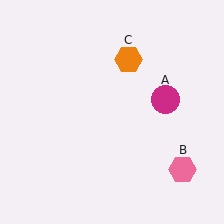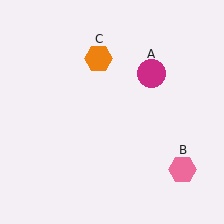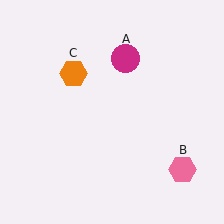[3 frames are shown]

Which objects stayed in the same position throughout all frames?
Pink hexagon (object B) remained stationary.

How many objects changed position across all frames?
2 objects changed position: magenta circle (object A), orange hexagon (object C).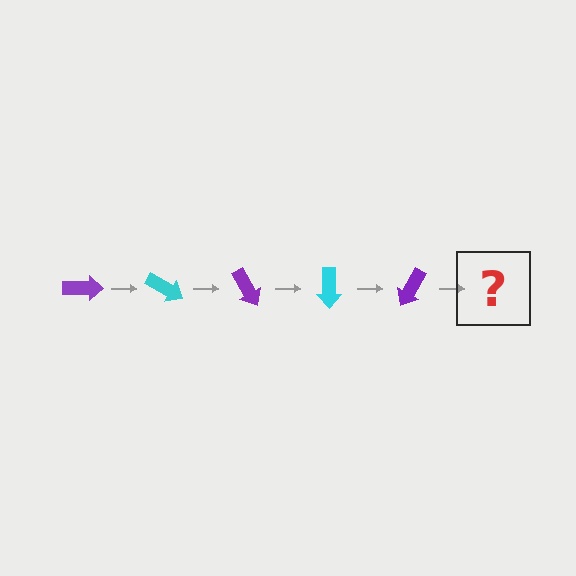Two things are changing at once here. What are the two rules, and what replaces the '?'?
The two rules are that it rotates 30 degrees each step and the color cycles through purple and cyan. The '?' should be a cyan arrow, rotated 150 degrees from the start.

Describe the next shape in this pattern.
It should be a cyan arrow, rotated 150 degrees from the start.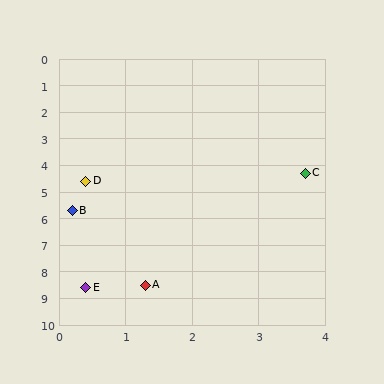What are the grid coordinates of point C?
Point C is at approximately (3.7, 4.3).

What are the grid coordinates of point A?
Point A is at approximately (1.3, 8.5).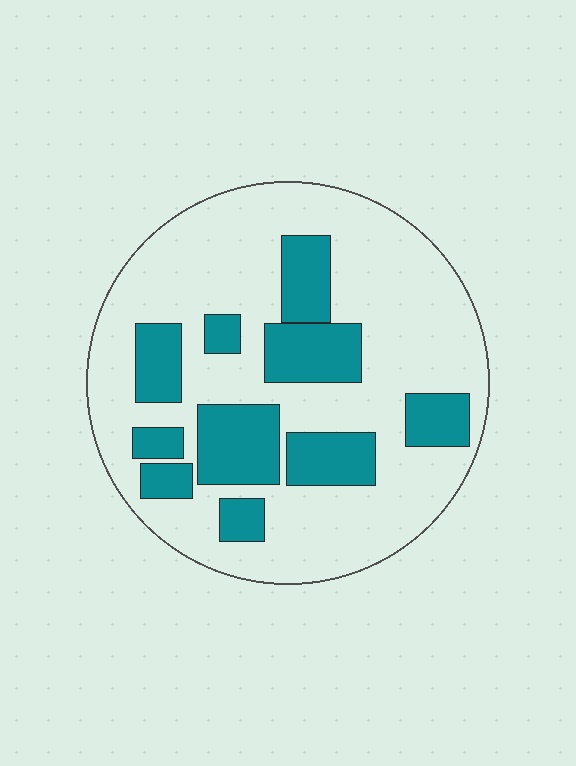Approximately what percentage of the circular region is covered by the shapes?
Approximately 30%.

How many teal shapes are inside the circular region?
10.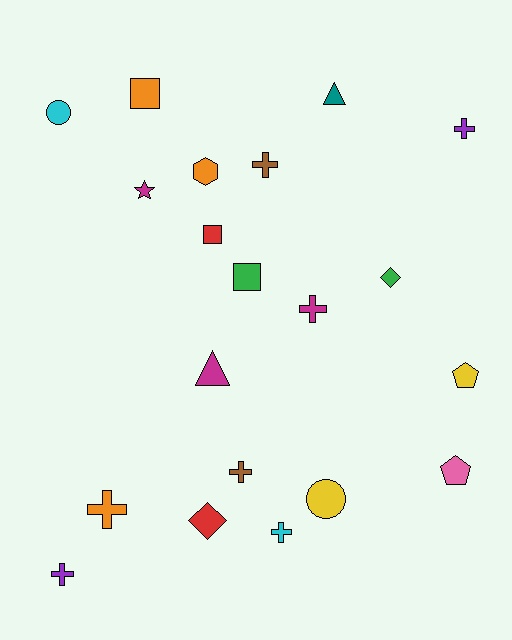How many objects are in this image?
There are 20 objects.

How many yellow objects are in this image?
There are 2 yellow objects.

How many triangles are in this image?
There are 2 triangles.